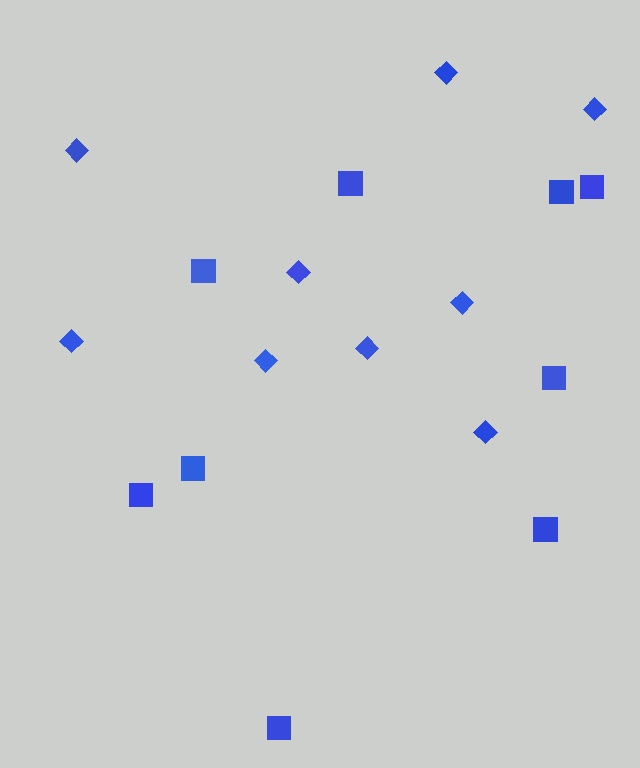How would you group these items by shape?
There are 2 groups: one group of diamonds (9) and one group of squares (9).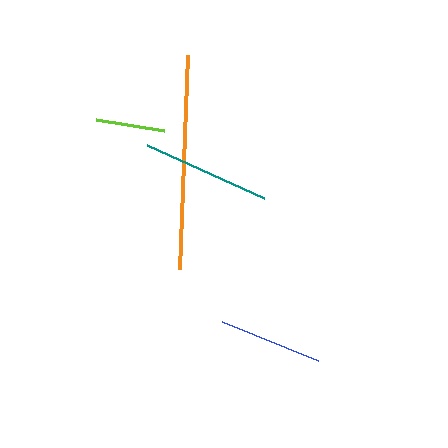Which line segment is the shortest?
The lime line is the shortest at approximately 69 pixels.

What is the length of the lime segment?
The lime segment is approximately 69 pixels long.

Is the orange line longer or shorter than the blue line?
The orange line is longer than the blue line.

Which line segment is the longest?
The orange line is the longest at approximately 214 pixels.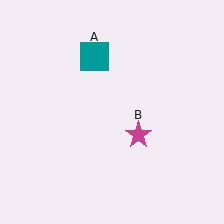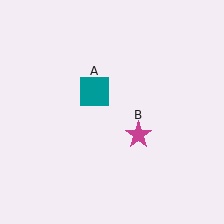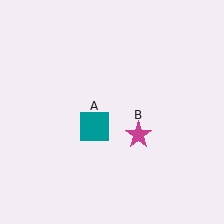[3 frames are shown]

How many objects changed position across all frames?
1 object changed position: teal square (object A).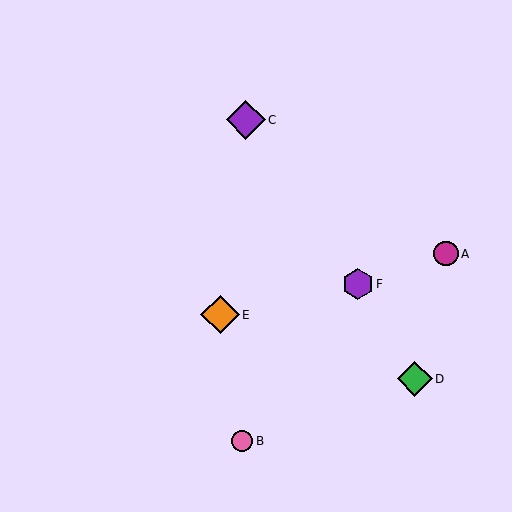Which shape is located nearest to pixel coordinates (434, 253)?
The magenta circle (labeled A) at (446, 254) is nearest to that location.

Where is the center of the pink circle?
The center of the pink circle is at (242, 441).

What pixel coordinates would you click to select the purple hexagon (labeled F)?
Click at (358, 284) to select the purple hexagon F.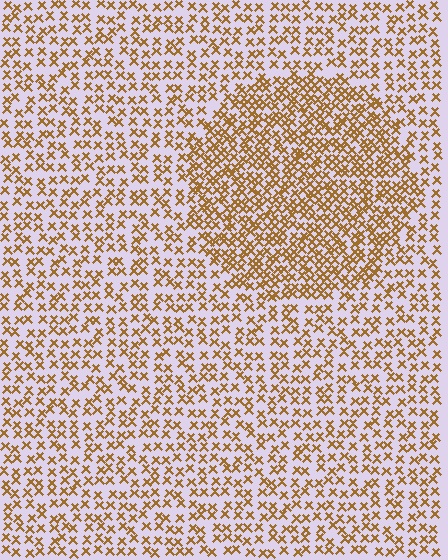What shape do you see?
I see a circle.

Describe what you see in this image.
The image contains small brown elements arranged at two different densities. A circle-shaped region is visible where the elements are more densely packed than the surrounding area.